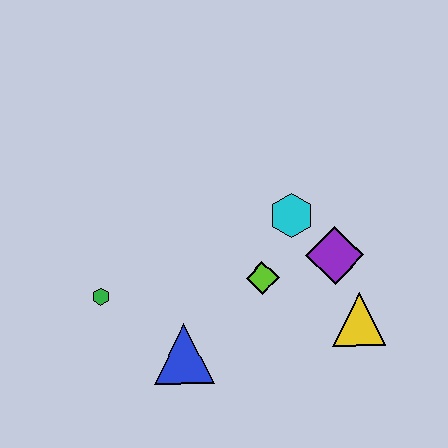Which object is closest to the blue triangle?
The green hexagon is closest to the blue triangle.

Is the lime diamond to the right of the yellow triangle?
No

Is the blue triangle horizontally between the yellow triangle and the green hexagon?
Yes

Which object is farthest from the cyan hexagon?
The green hexagon is farthest from the cyan hexagon.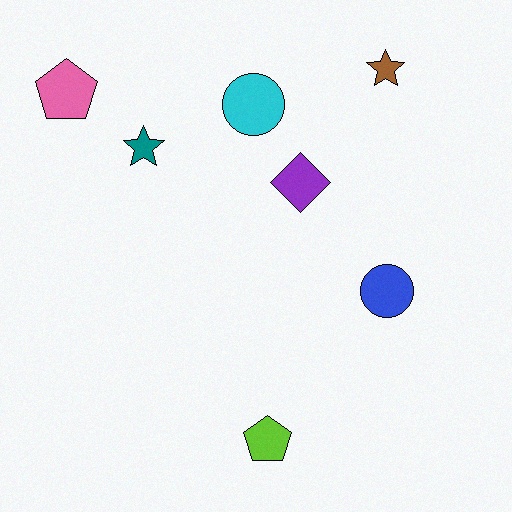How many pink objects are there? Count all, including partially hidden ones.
There is 1 pink object.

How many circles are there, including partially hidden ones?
There are 2 circles.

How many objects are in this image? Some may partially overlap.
There are 7 objects.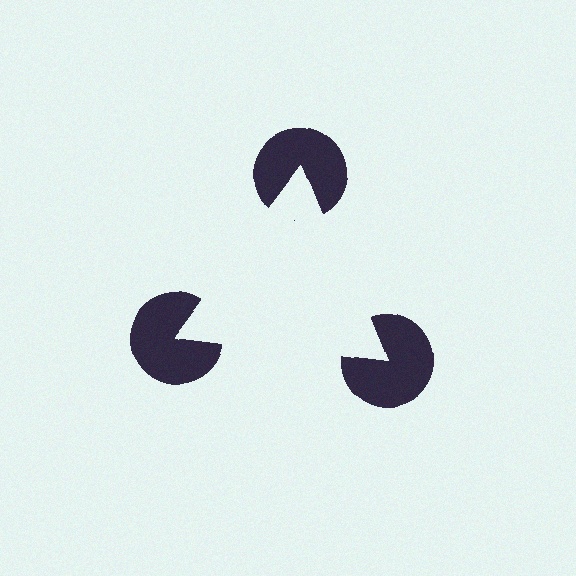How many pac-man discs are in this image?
There are 3 — one at each vertex of the illusory triangle.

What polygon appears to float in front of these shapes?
An illusory triangle — its edges are inferred from the aligned wedge cuts in the pac-man discs, not physically drawn.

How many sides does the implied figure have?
3 sides.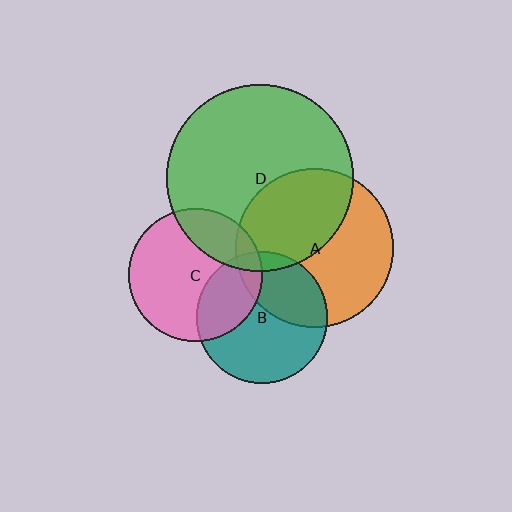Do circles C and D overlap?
Yes.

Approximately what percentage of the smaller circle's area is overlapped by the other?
Approximately 25%.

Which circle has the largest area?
Circle D (green).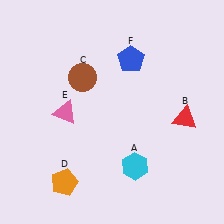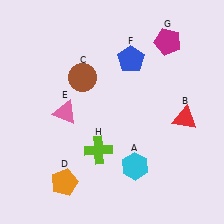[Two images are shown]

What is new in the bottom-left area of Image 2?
A lime cross (H) was added in the bottom-left area of Image 2.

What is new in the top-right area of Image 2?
A magenta pentagon (G) was added in the top-right area of Image 2.